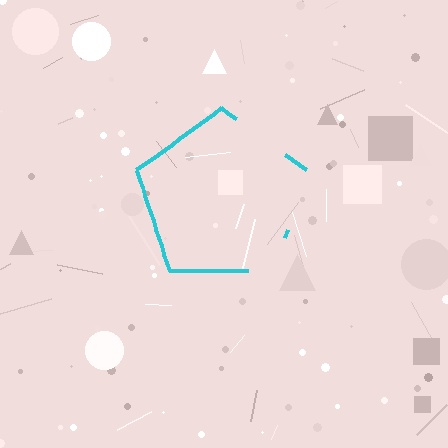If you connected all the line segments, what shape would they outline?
They would outline a pentagon.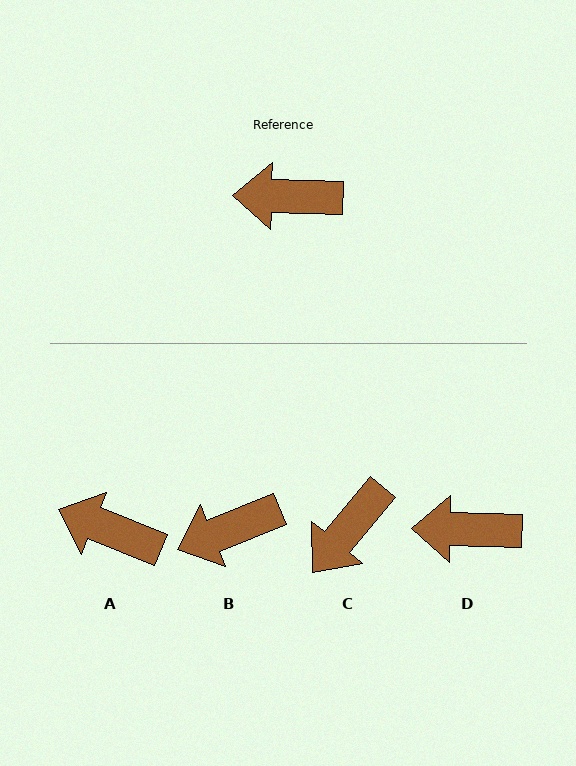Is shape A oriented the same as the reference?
No, it is off by about 20 degrees.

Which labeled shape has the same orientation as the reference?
D.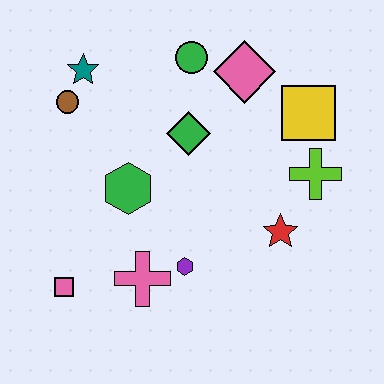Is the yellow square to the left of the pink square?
No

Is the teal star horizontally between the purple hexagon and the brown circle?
Yes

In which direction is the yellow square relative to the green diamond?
The yellow square is to the right of the green diamond.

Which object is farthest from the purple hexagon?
The teal star is farthest from the purple hexagon.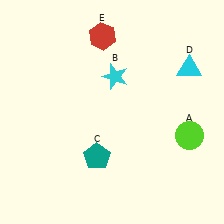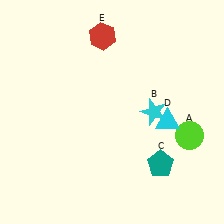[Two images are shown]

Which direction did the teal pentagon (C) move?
The teal pentagon (C) moved right.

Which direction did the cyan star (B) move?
The cyan star (B) moved right.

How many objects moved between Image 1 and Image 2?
3 objects moved between the two images.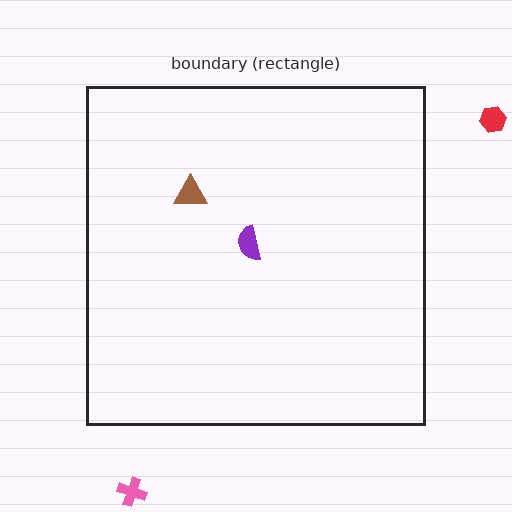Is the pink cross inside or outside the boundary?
Outside.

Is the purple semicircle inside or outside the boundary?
Inside.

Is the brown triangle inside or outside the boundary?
Inside.